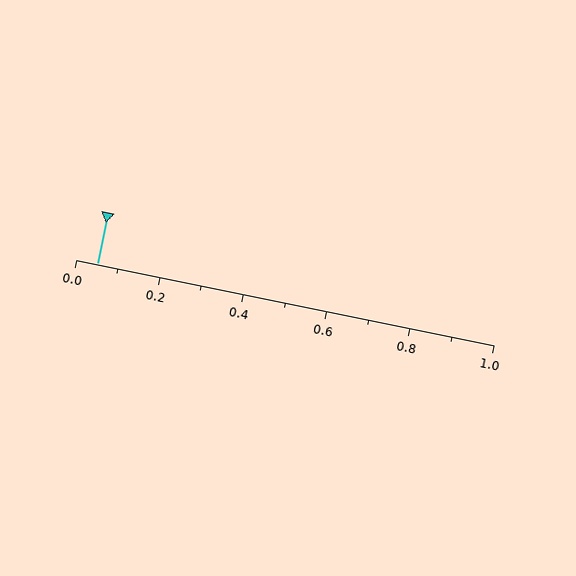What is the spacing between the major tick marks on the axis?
The major ticks are spaced 0.2 apart.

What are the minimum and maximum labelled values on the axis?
The axis runs from 0.0 to 1.0.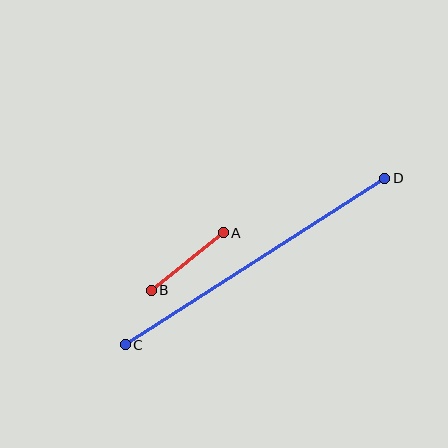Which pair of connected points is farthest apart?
Points C and D are farthest apart.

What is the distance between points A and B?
The distance is approximately 92 pixels.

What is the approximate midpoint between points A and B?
The midpoint is at approximately (187, 262) pixels.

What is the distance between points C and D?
The distance is approximately 308 pixels.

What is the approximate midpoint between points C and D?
The midpoint is at approximately (255, 262) pixels.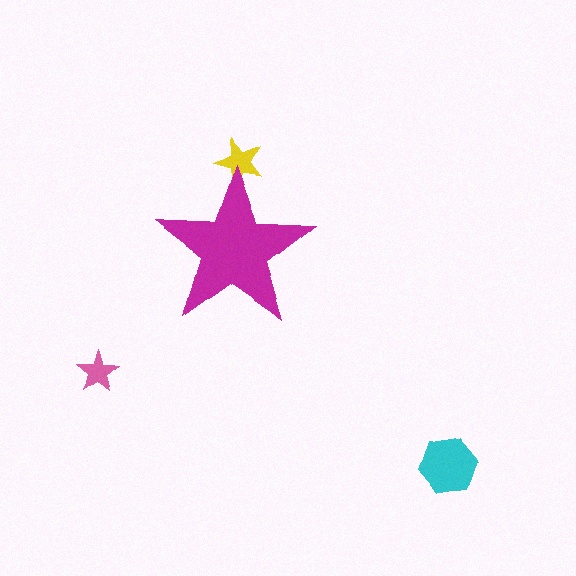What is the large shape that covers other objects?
A magenta star.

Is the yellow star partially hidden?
Yes, the yellow star is partially hidden behind the magenta star.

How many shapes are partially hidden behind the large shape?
1 shape is partially hidden.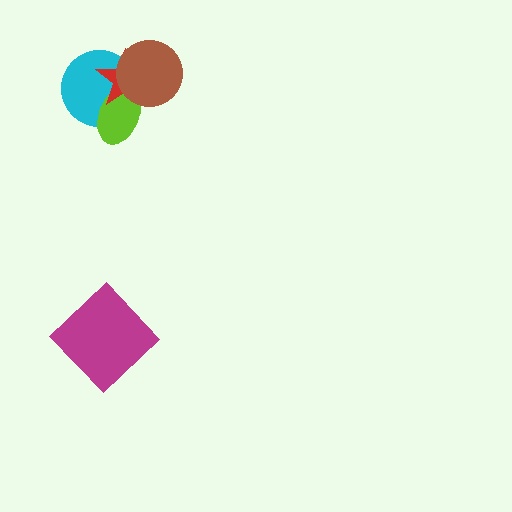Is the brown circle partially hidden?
No, no other shape covers it.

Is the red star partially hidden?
Yes, it is partially covered by another shape.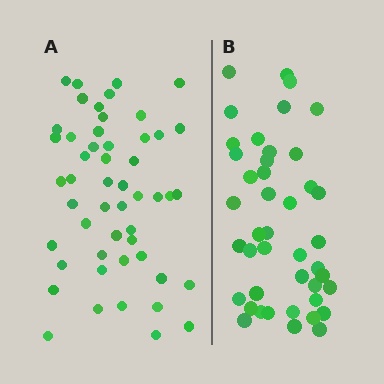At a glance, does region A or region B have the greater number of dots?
Region A (the left region) has more dots.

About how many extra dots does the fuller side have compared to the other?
Region A has roughly 8 or so more dots than region B.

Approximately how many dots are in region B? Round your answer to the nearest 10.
About 40 dots. (The exact count is 43, which rounds to 40.)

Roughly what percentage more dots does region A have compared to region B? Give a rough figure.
About 20% more.